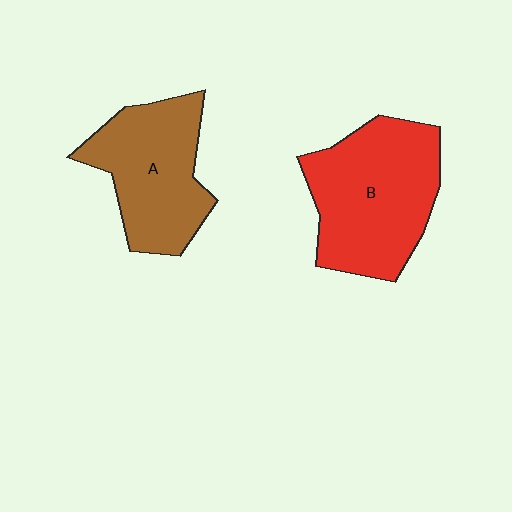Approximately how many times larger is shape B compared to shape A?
Approximately 1.2 times.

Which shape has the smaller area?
Shape A (brown).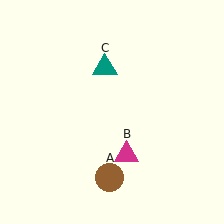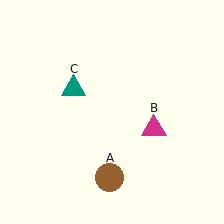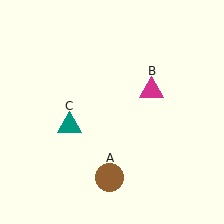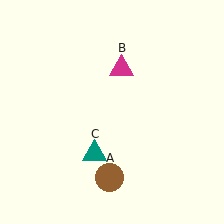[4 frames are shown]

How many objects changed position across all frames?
2 objects changed position: magenta triangle (object B), teal triangle (object C).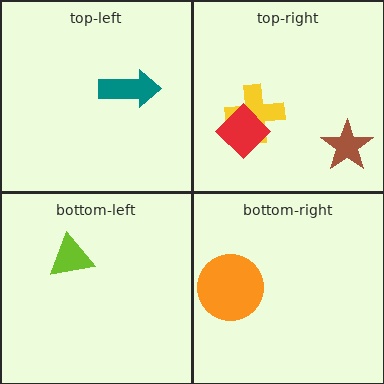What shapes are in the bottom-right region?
The orange circle.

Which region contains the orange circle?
The bottom-right region.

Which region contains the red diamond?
The top-right region.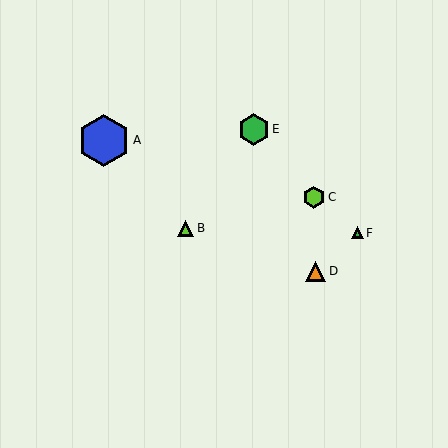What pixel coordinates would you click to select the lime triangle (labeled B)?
Click at (186, 228) to select the lime triangle B.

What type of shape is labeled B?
Shape B is a lime triangle.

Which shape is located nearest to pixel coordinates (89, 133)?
The blue hexagon (labeled A) at (104, 140) is nearest to that location.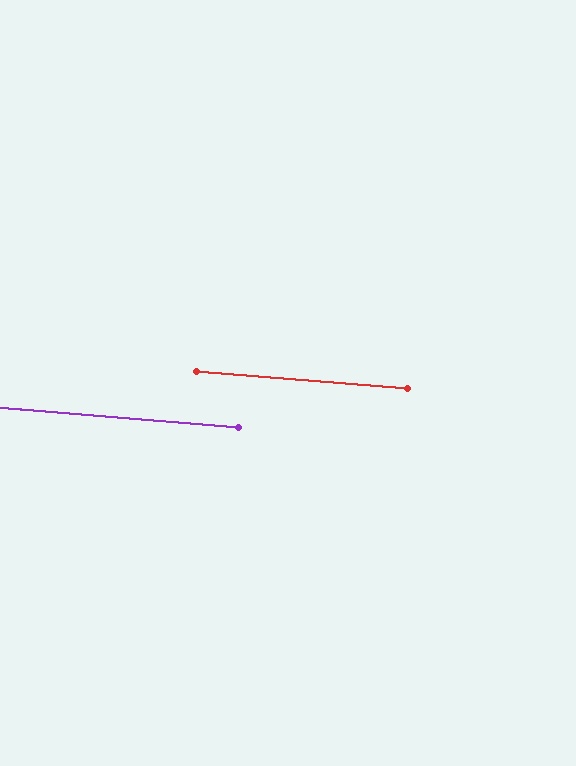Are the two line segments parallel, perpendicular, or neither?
Parallel — their directions differ by only 0.0°.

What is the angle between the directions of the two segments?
Approximately 0 degrees.